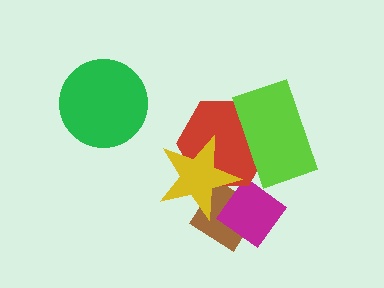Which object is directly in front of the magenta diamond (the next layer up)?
The red hexagon is directly in front of the magenta diamond.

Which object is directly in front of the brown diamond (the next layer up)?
The magenta diamond is directly in front of the brown diamond.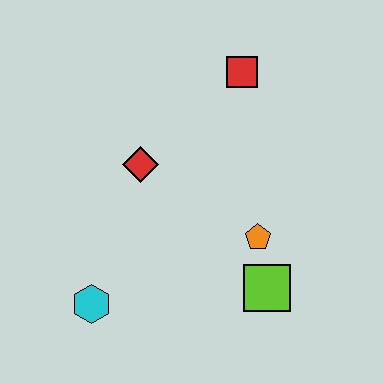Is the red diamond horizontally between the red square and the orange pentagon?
No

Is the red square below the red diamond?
No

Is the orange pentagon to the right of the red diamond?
Yes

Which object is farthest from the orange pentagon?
The cyan hexagon is farthest from the orange pentagon.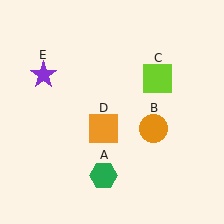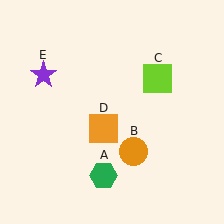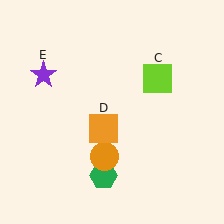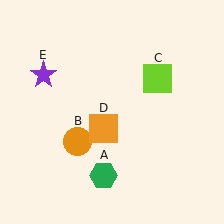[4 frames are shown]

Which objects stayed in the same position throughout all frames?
Green hexagon (object A) and lime square (object C) and orange square (object D) and purple star (object E) remained stationary.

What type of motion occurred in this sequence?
The orange circle (object B) rotated clockwise around the center of the scene.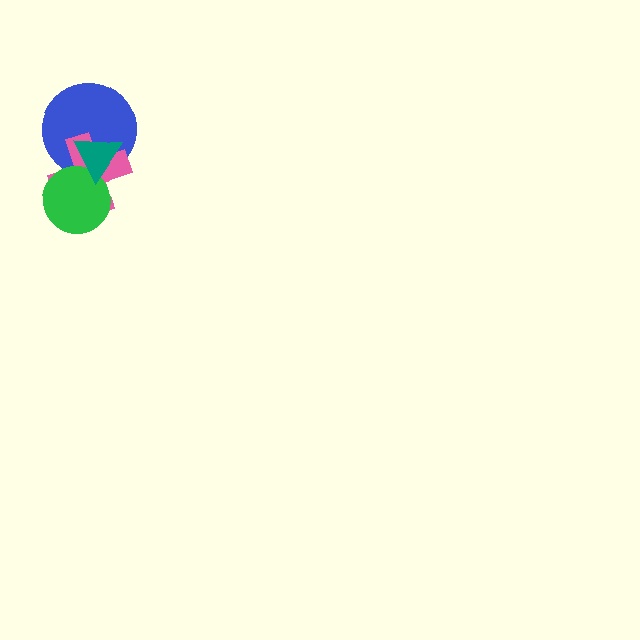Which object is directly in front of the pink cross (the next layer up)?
The green circle is directly in front of the pink cross.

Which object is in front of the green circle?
The teal triangle is in front of the green circle.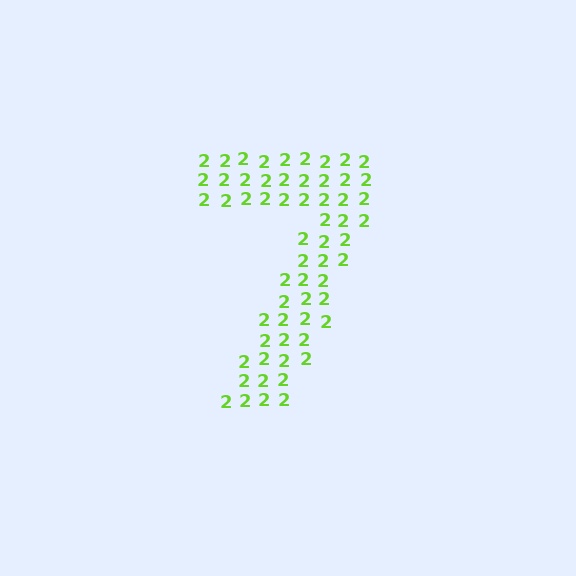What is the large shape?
The large shape is the digit 7.